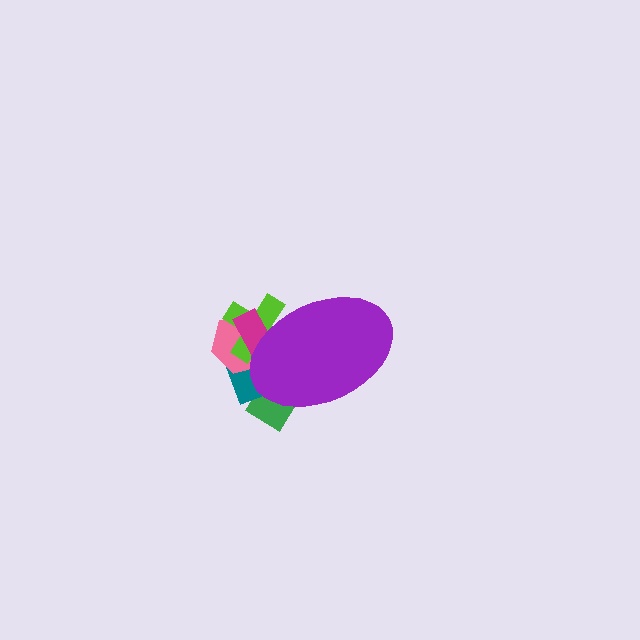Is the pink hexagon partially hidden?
Yes, the pink hexagon is partially hidden behind the purple ellipse.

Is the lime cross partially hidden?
Yes, the lime cross is partially hidden behind the purple ellipse.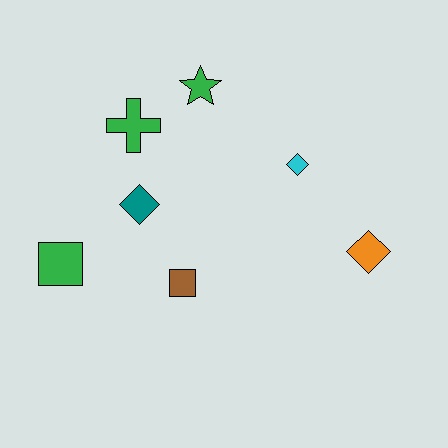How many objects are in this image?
There are 7 objects.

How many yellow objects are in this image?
There are no yellow objects.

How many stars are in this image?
There is 1 star.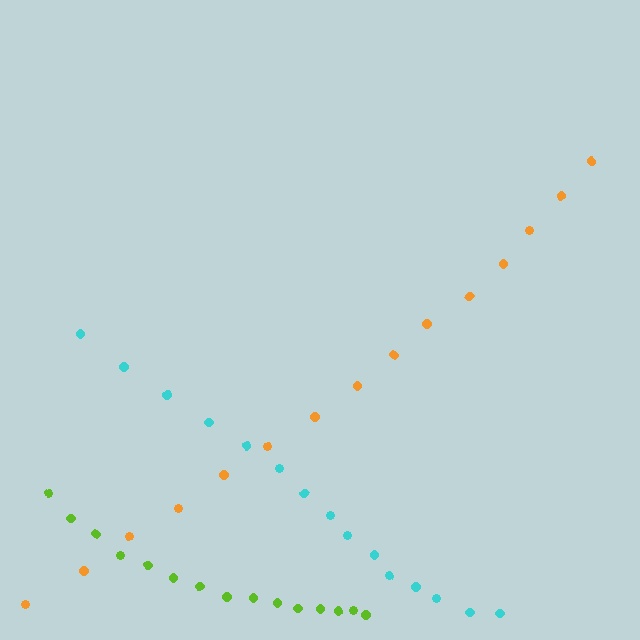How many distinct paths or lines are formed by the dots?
There are 3 distinct paths.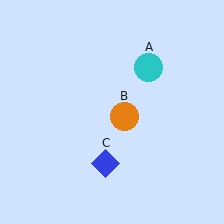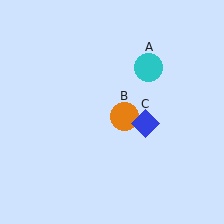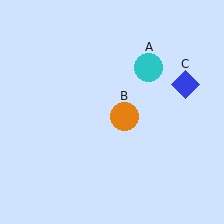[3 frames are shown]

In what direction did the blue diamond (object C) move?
The blue diamond (object C) moved up and to the right.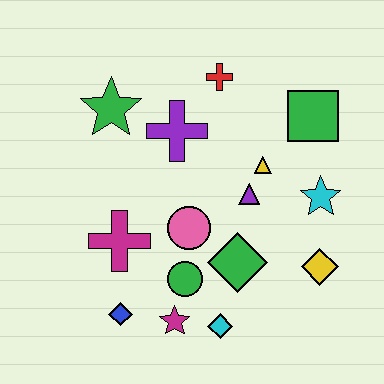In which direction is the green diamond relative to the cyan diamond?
The green diamond is above the cyan diamond.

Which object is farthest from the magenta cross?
The green square is farthest from the magenta cross.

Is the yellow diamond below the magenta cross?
Yes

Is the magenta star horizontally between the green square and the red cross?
No